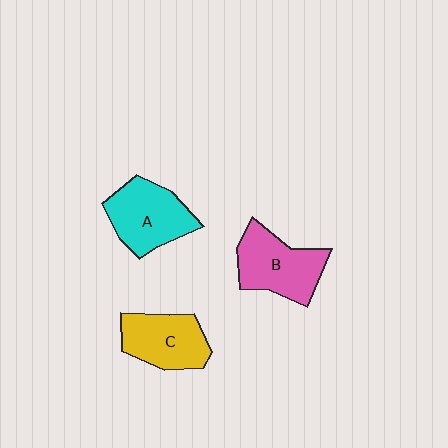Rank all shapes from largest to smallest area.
From largest to smallest: B (pink), A (cyan), C (yellow).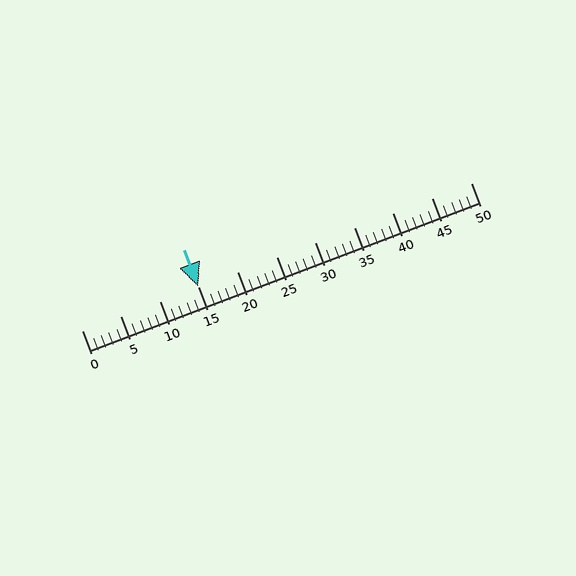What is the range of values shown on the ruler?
The ruler shows values from 0 to 50.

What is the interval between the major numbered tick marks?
The major tick marks are spaced 5 units apart.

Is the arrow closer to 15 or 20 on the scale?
The arrow is closer to 15.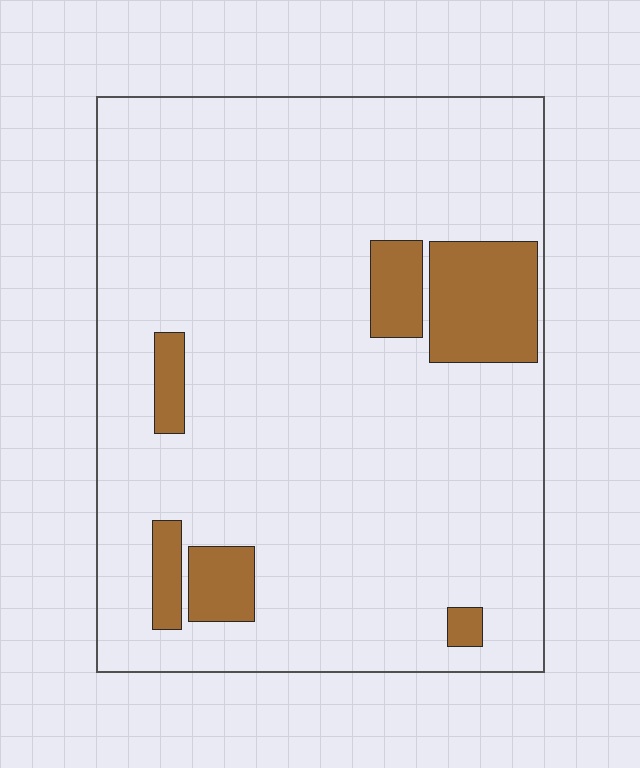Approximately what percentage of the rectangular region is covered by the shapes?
Approximately 10%.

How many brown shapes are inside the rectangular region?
6.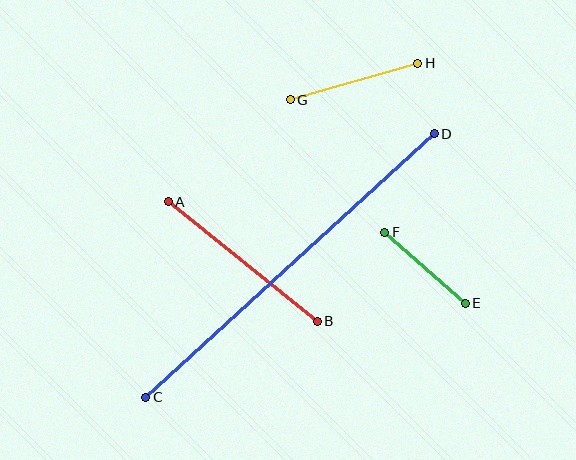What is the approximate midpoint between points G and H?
The midpoint is at approximately (354, 82) pixels.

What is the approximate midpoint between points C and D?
The midpoint is at approximately (290, 265) pixels.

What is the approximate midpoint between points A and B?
The midpoint is at approximately (243, 262) pixels.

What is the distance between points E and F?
The distance is approximately 107 pixels.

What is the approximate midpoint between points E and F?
The midpoint is at approximately (425, 268) pixels.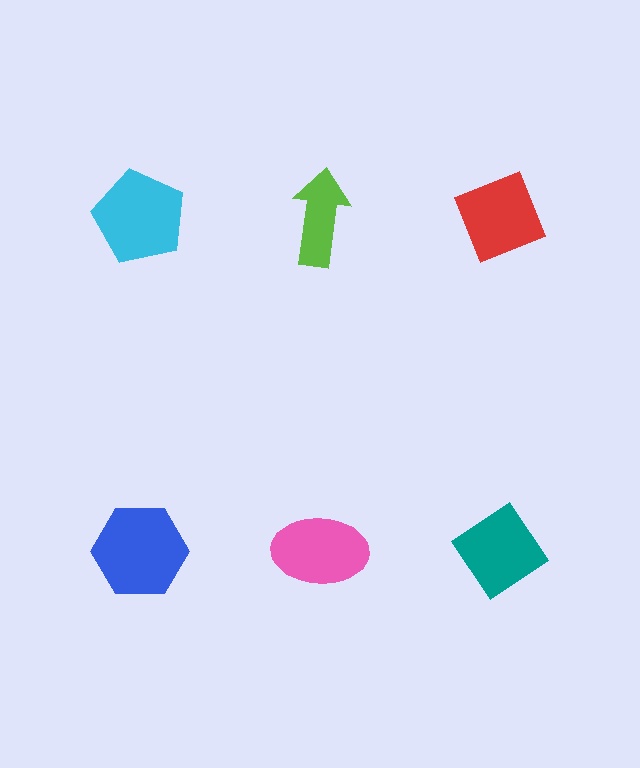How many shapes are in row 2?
3 shapes.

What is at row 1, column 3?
A red diamond.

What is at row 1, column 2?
A lime arrow.